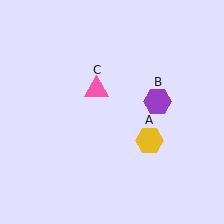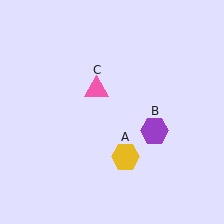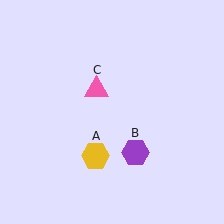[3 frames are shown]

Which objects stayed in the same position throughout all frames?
Pink triangle (object C) remained stationary.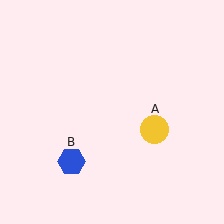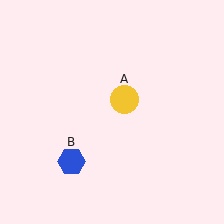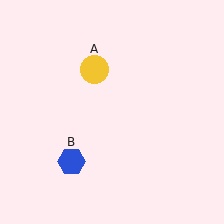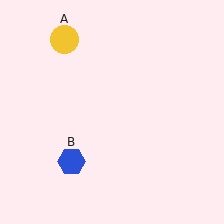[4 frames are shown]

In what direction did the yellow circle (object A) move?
The yellow circle (object A) moved up and to the left.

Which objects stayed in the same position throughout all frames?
Blue hexagon (object B) remained stationary.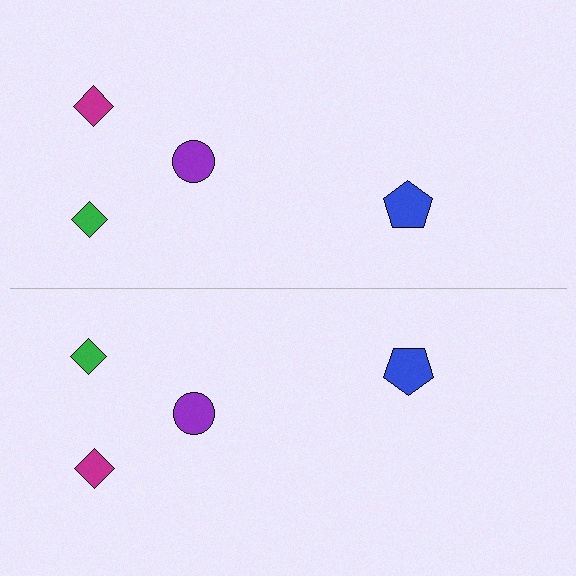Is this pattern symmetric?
Yes, this pattern has bilateral (reflection) symmetry.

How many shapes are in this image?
There are 8 shapes in this image.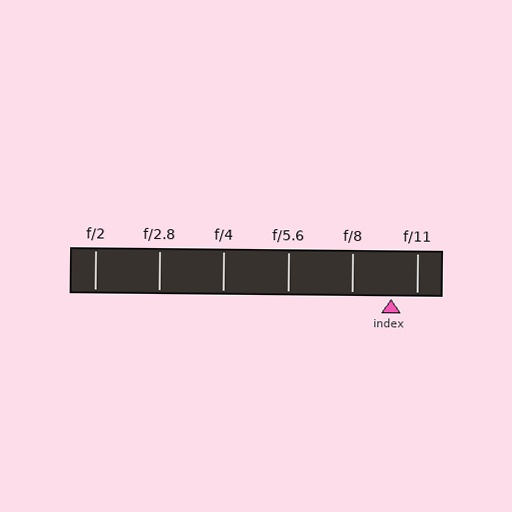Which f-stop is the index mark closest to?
The index mark is closest to f/11.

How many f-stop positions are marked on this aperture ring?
There are 6 f-stop positions marked.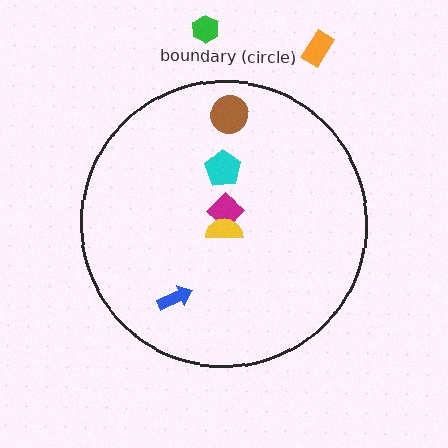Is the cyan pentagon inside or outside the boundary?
Inside.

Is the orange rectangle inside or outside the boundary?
Outside.